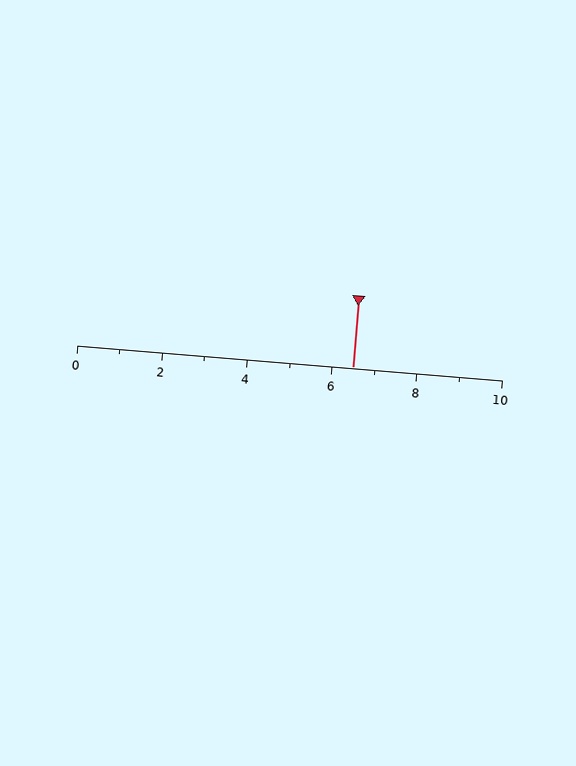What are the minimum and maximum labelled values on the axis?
The axis runs from 0 to 10.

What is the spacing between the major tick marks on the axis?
The major ticks are spaced 2 apart.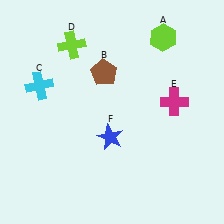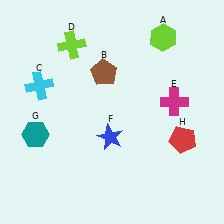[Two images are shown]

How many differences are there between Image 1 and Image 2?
There are 2 differences between the two images.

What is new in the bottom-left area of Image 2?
A teal hexagon (G) was added in the bottom-left area of Image 2.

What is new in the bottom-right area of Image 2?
A red pentagon (H) was added in the bottom-right area of Image 2.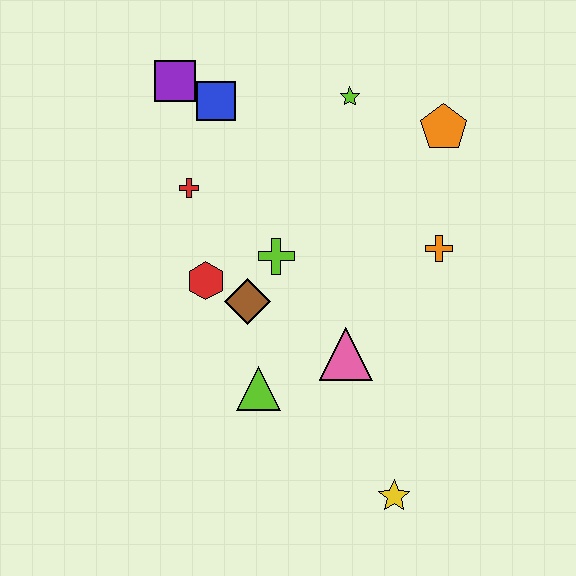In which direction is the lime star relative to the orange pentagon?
The lime star is to the left of the orange pentagon.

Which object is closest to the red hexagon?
The brown diamond is closest to the red hexagon.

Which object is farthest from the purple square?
The yellow star is farthest from the purple square.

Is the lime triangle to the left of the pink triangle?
Yes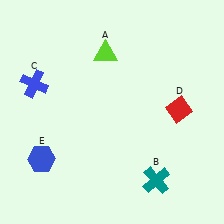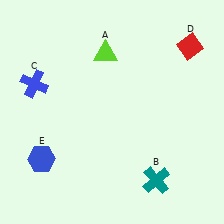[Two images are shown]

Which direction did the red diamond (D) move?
The red diamond (D) moved up.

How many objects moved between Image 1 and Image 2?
1 object moved between the two images.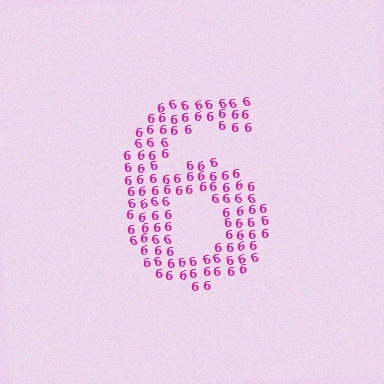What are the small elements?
The small elements are digit 6's.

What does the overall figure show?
The overall figure shows the digit 6.